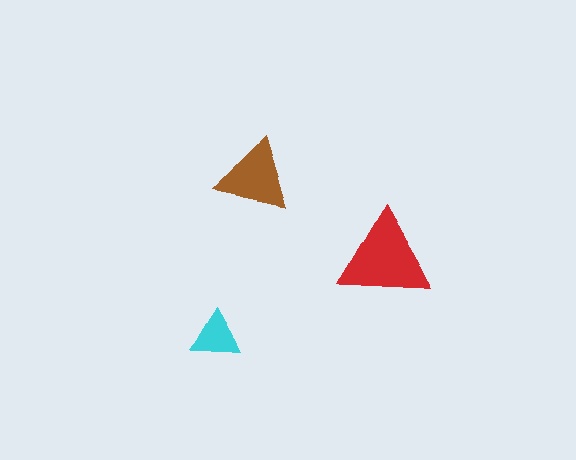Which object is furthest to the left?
The cyan triangle is leftmost.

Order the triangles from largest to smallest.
the red one, the brown one, the cyan one.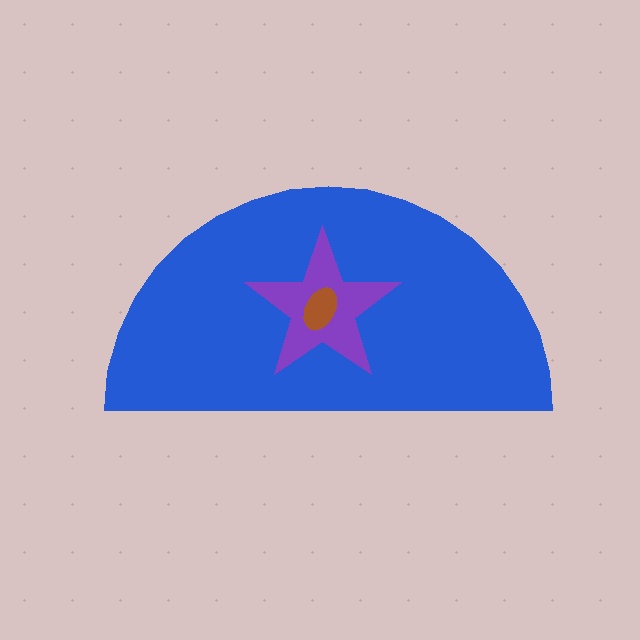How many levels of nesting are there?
3.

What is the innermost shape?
The brown ellipse.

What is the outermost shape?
The blue semicircle.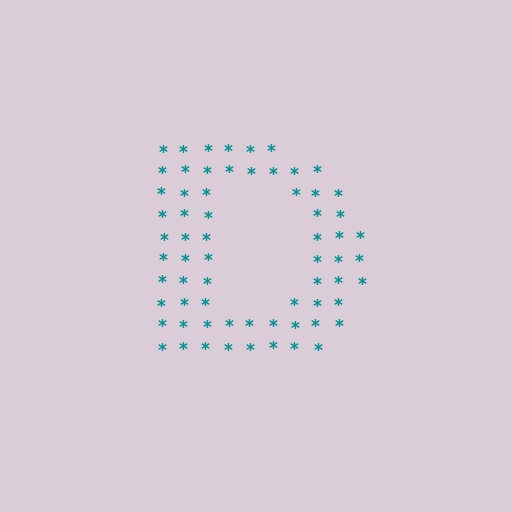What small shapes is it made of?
It is made of small asterisks.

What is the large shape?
The large shape is the letter D.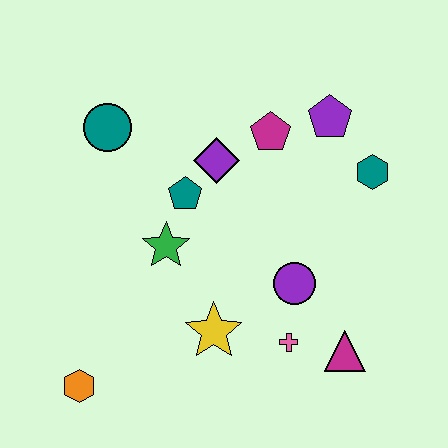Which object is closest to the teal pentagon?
The purple diamond is closest to the teal pentagon.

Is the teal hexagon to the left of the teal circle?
No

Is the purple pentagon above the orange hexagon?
Yes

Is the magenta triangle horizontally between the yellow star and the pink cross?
No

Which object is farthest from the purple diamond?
The orange hexagon is farthest from the purple diamond.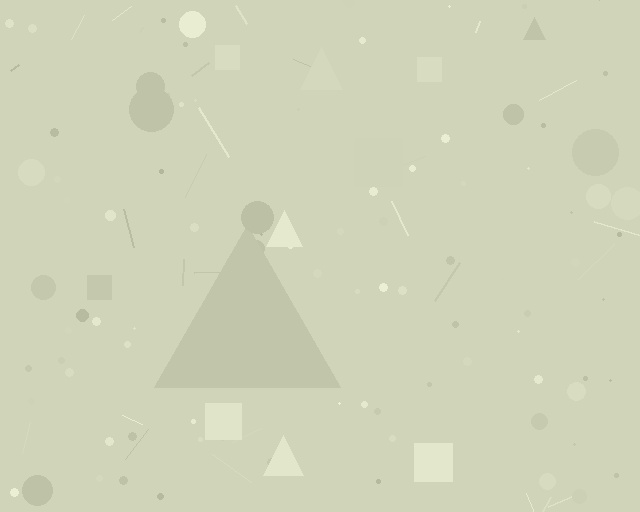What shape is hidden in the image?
A triangle is hidden in the image.